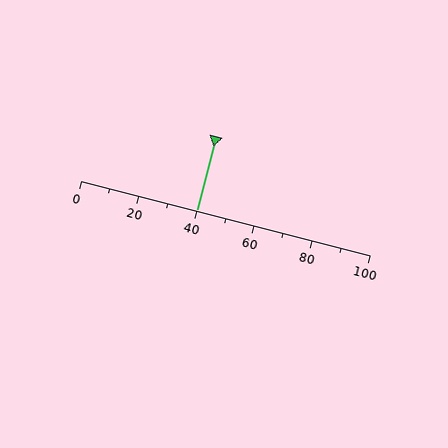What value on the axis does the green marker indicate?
The marker indicates approximately 40.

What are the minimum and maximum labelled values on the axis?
The axis runs from 0 to 100.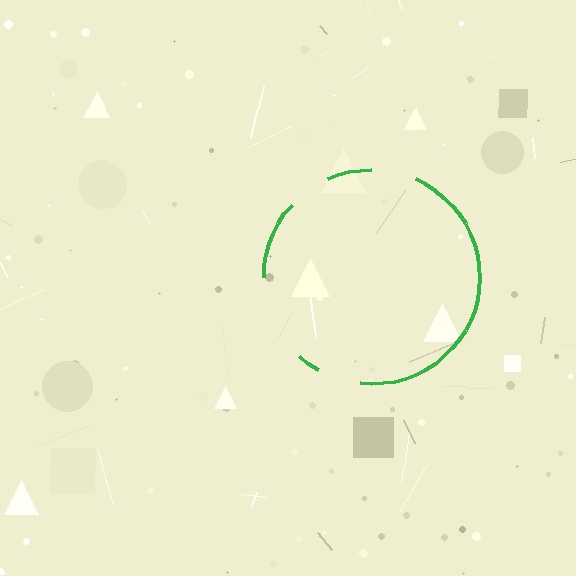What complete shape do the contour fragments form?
The contour fragments form a circle.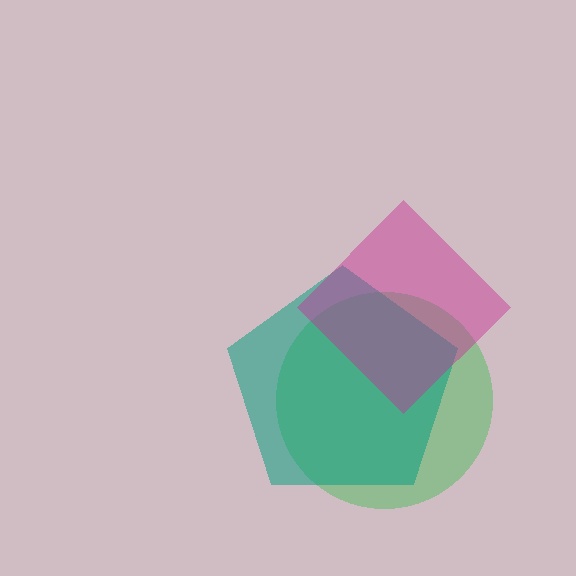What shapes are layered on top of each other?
The layered shapes are: a green circle, a teal pentagon, a magenta diamond.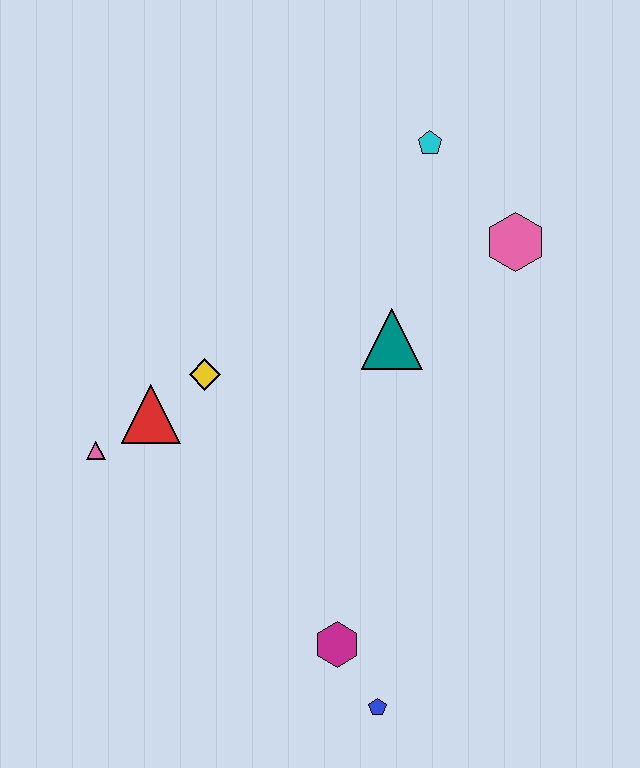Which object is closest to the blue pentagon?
The magenta hexagon is closest to the blue pentagon.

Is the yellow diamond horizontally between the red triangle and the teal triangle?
Yes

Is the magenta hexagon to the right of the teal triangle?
No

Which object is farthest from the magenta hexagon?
The cyan pentagon is farthest from the magenta hexagon.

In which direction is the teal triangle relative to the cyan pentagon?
The teal triangle is below the cyan pentagon.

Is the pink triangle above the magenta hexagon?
Yes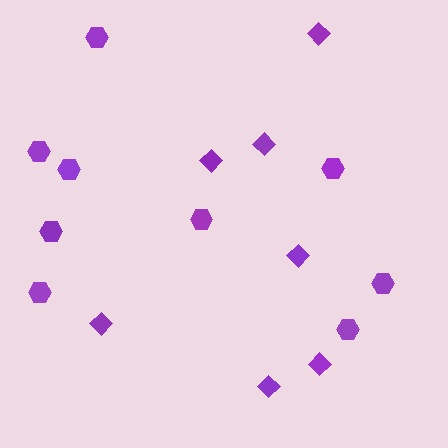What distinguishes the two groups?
There are 2 groups: one group of diamonds (7) and one group of hexagons (9).